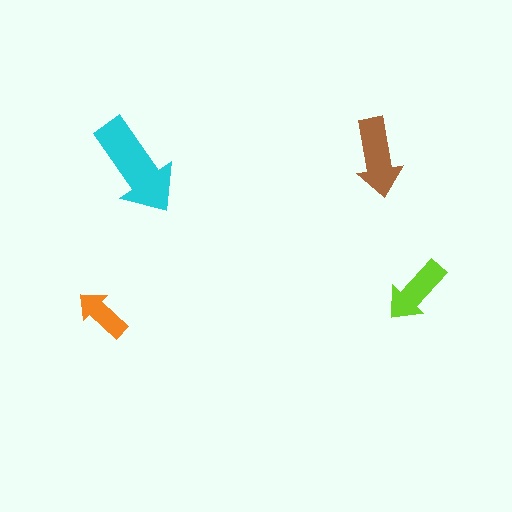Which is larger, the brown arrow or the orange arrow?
The brown one.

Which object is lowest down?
The orange arrow is bottommost.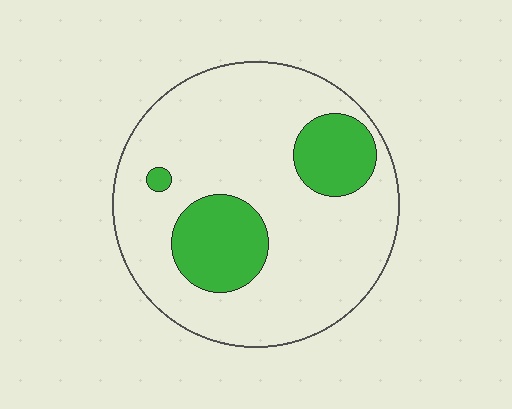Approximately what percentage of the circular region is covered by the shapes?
Approximately 20%.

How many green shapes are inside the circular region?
3.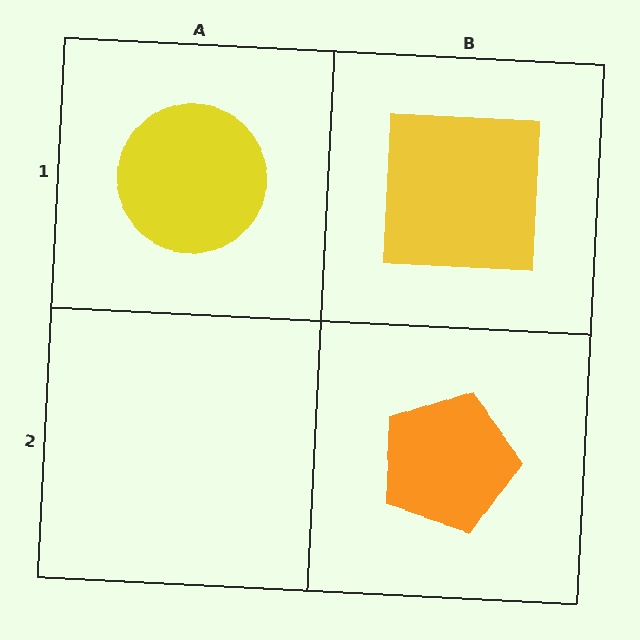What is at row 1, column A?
A yellow circle.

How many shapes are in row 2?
1 shape.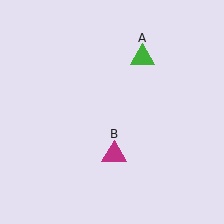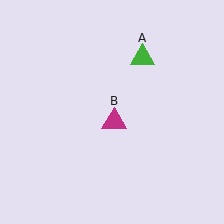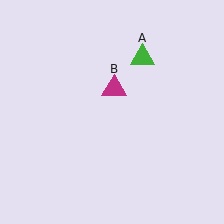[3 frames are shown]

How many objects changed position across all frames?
1 object changed position: magenta triangle (object B).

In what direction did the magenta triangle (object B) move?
The magenta triangle (object B) moved up.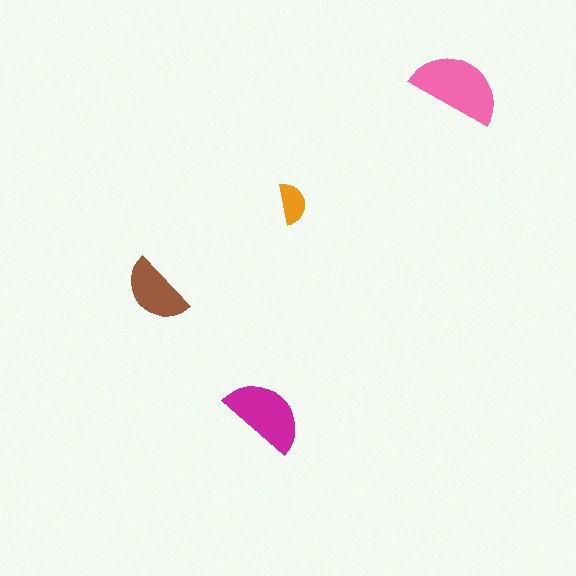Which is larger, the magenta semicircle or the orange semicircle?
The magenta one.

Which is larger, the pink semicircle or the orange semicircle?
The pink one.